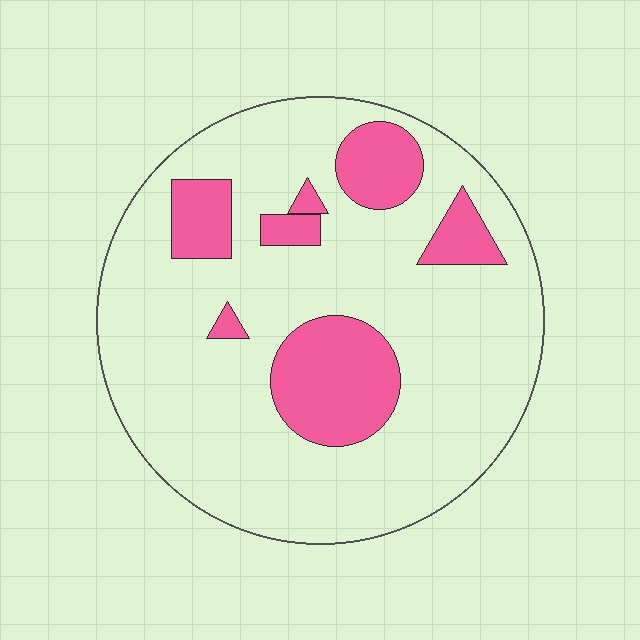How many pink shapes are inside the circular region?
7.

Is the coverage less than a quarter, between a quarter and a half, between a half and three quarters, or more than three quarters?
Less than a quarter.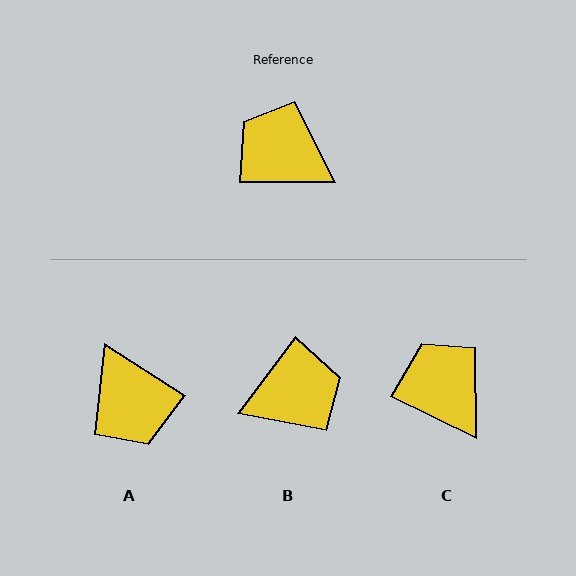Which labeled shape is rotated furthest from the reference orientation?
A, about 147 degrees away.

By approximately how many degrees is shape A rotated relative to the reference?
Approximately 147 degrees counter-clockwise.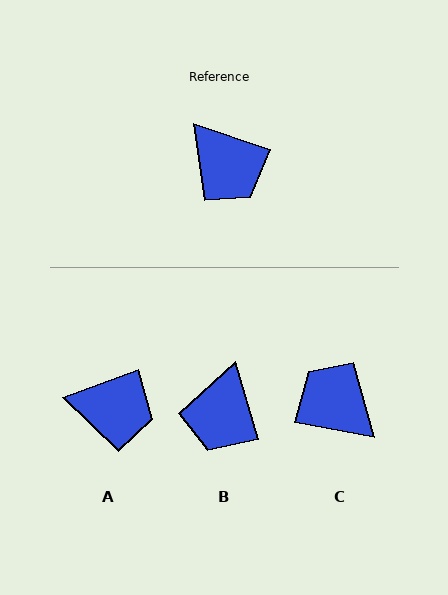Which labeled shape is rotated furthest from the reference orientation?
C, about 172 degrees away.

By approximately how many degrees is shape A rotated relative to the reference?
Approximately 38 degrees counter-clockwise.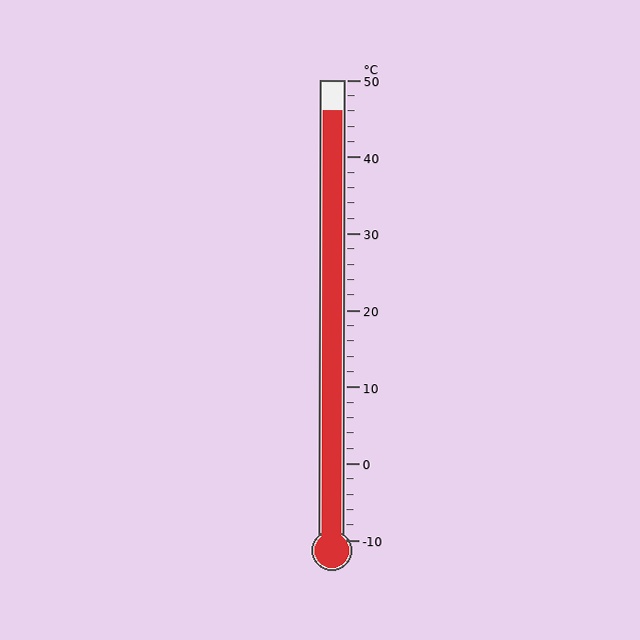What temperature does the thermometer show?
The thermometer shows approximately 46°C.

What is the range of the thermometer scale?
The thermometer scale ranges from -10°C to 50°C.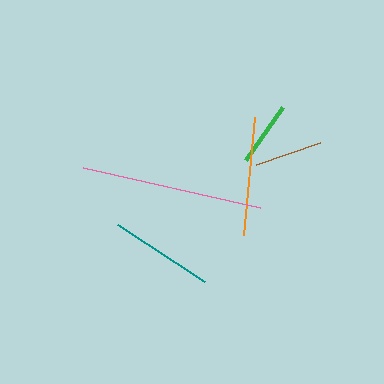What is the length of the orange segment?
The orange segment is approximately 118 pixels long.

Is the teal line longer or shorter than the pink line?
The pink line is longer than the teal line.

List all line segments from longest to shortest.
From longest to shortest: pink, orange, teal, brown, green.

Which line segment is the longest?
The pink line is the longest at approximately 181 pixels.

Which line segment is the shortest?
The green line is the shortest at approximately 64 pixels.